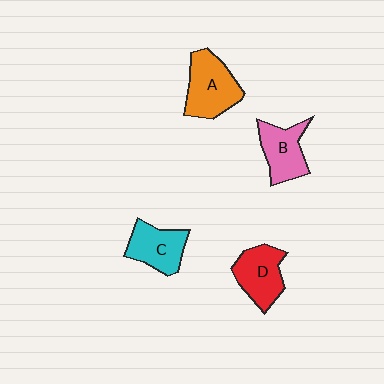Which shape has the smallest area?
Shape B (pink).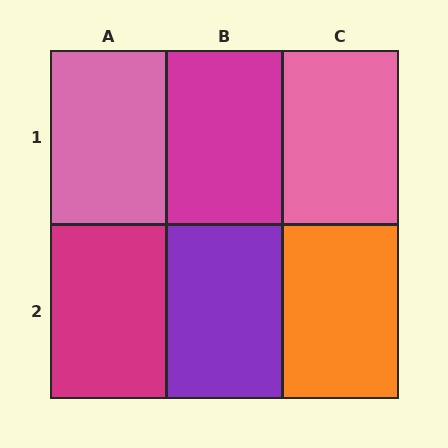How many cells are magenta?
2 cells are magenta.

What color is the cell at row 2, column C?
Orange.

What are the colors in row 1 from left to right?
Pink, magenta, pink.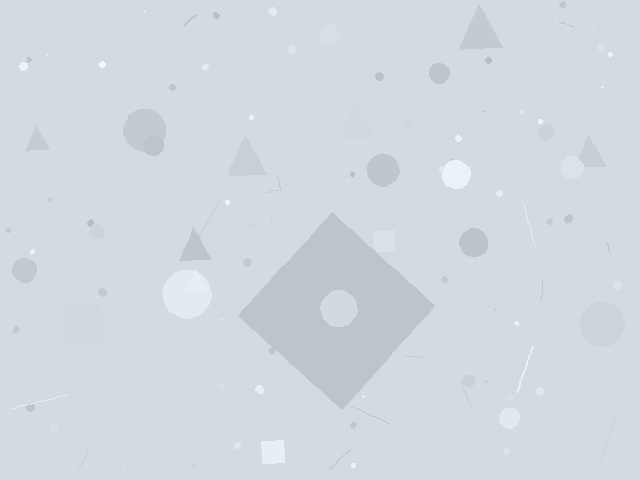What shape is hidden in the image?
A diamond is hidden in the image.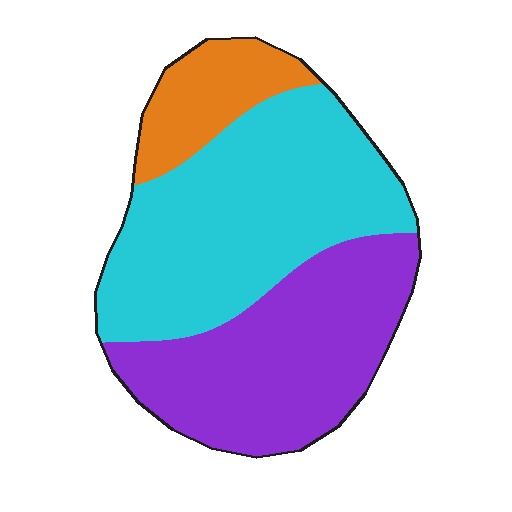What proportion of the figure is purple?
Purple covers about 40% of the figure.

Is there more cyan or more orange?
Cyan.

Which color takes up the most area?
Cyan, at roughly 45%.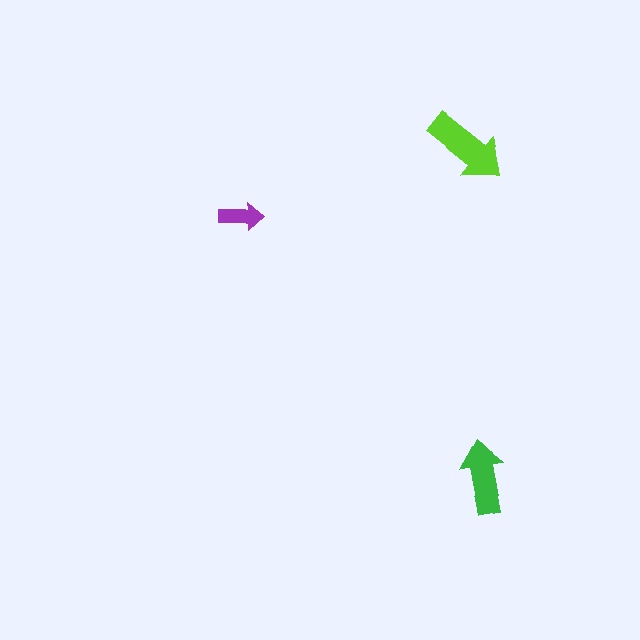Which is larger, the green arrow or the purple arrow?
The green one.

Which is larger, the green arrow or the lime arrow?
The lime one.